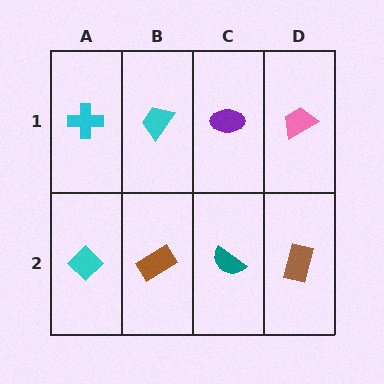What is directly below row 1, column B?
A brown rectangle.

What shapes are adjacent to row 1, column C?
A teal semicircle (row 2, column C), a cyan trapezoid (row 1, column B), a pink trapezoid (row 1, column D).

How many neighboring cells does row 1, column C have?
3.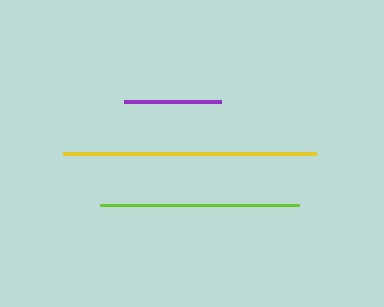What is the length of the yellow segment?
The yellow segment is approximately 252 pixels long.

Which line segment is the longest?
The yellow line is the longest at approximately 252 pixels.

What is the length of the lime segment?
The lime segment is approximately 198 pixels long.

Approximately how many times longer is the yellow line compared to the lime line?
The yellow line is approximately 1.3 times the length of the lime line.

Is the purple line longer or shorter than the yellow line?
The yellow line is longer than the purple line.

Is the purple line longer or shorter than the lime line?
The lime line is longer than the purple line.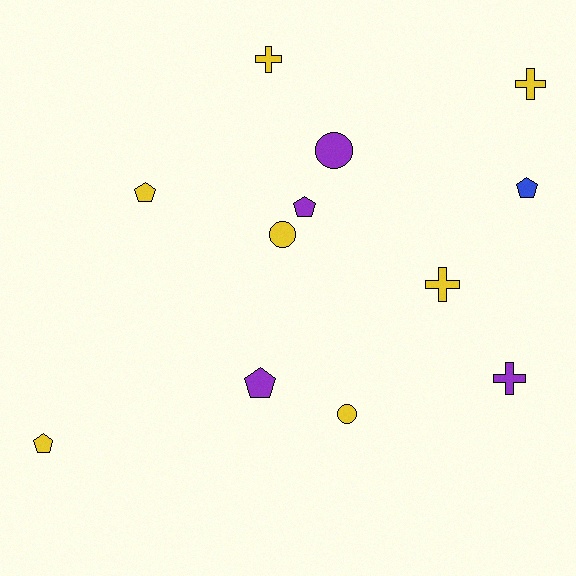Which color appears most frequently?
Yellow, with 7 objects.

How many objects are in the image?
There are 12 objects.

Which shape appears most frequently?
Pentagon, with 5 objects.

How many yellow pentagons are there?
There are 2 yellow pentagons.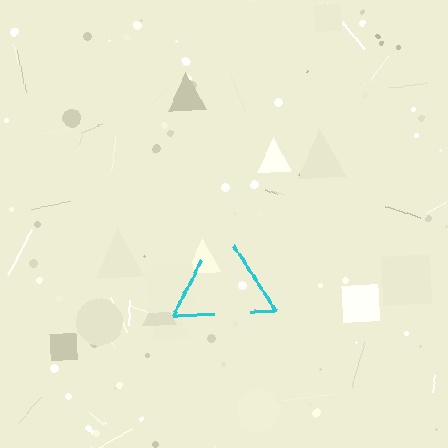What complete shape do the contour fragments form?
The contour fragments form a triangle.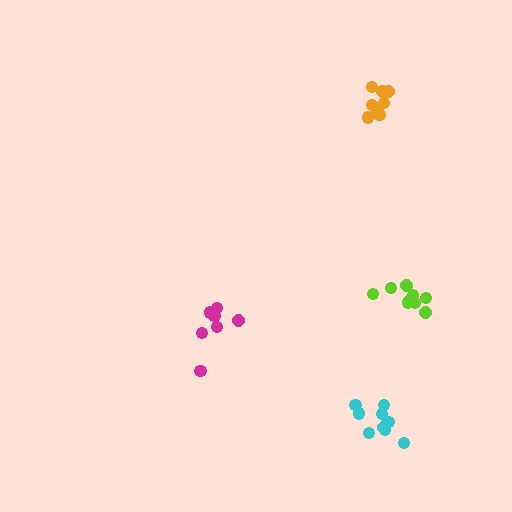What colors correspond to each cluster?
The clusters are colored: lime, magenta, orange, cyan.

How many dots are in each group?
Group 1: 9 dots, Group 2: 7 dots, Group 3: 10 dots, Group 4: 9 dots (35 total).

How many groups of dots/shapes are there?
There are 4 groups.